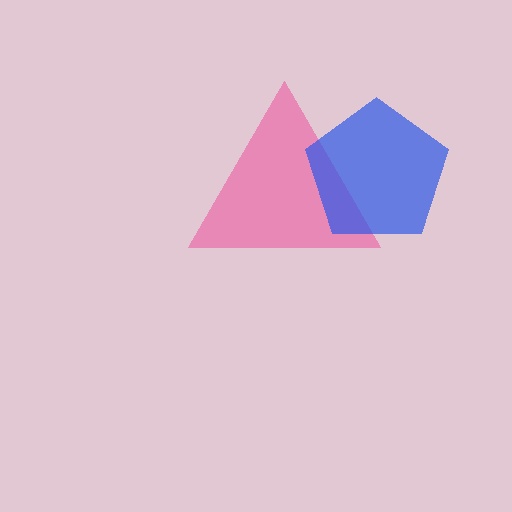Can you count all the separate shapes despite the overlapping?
Yes, there are 2 separate shapes.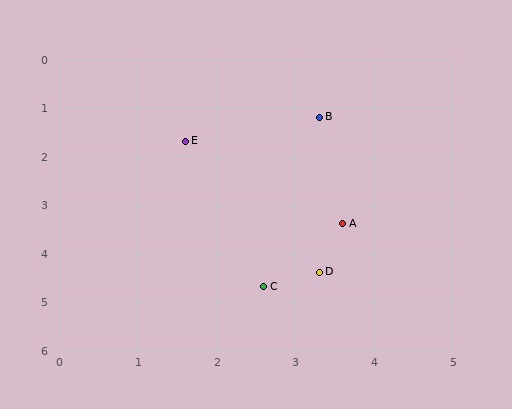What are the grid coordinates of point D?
Point D is at approximately (3.3, 4.4).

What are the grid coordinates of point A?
Point A is at approximately (3.6, 3.4).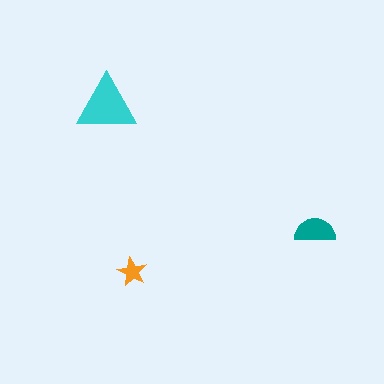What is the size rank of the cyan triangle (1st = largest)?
1st.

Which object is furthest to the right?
The teal semicircle is rightmost.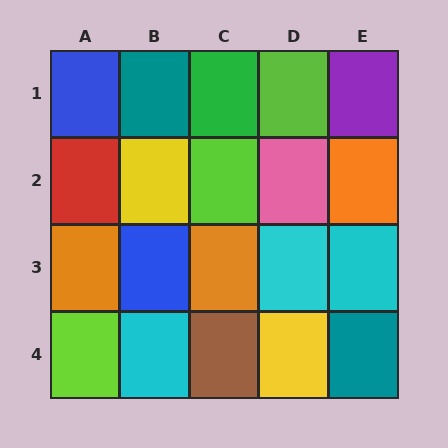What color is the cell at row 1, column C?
Green.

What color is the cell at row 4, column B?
Cyan.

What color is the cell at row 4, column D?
Yellow.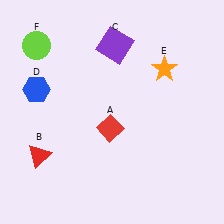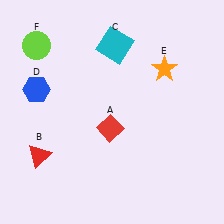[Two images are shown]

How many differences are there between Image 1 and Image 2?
There is 1 difference between the two images.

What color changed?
The square (C) changed from purple in Image 1 to cyan in Image 2.